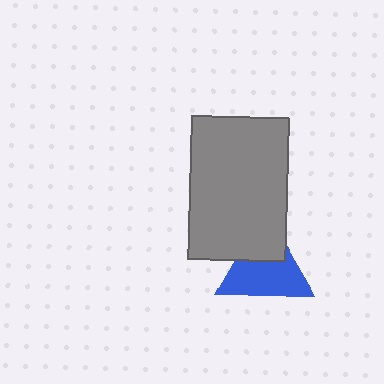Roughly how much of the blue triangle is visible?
Most of it is visible (roughly 65%).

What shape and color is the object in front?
The object in front is a gray rectangle.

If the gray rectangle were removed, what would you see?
You would see the complete blue triangle.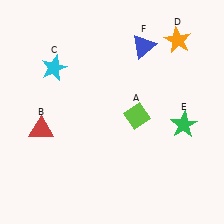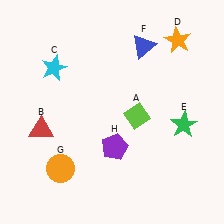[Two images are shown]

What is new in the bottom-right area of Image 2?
A purple pentagon (H) was added in the bottom-right area of Image 2.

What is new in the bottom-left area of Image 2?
An orange circle (G) was added in the bottom-left area of Image 2.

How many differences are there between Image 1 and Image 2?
There are 2 differences between the two images.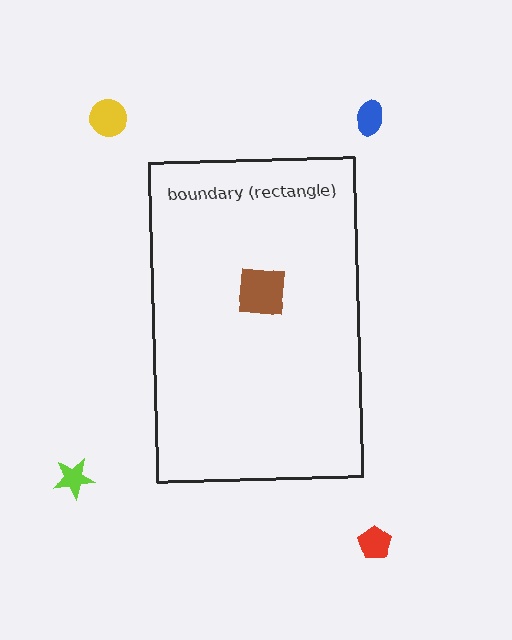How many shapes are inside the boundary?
1 inside, 4 outside.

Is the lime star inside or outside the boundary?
Outside.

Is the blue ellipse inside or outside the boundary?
Outside.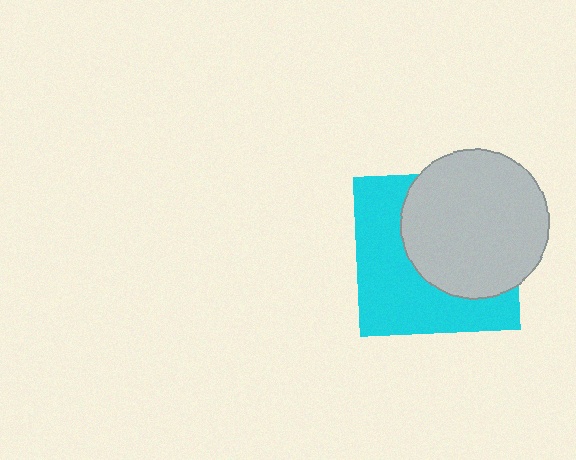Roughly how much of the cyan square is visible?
About half of it is visible (roughly 49%).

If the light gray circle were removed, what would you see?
You would see the complete cyan square.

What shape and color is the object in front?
The object in front is a light gray circle.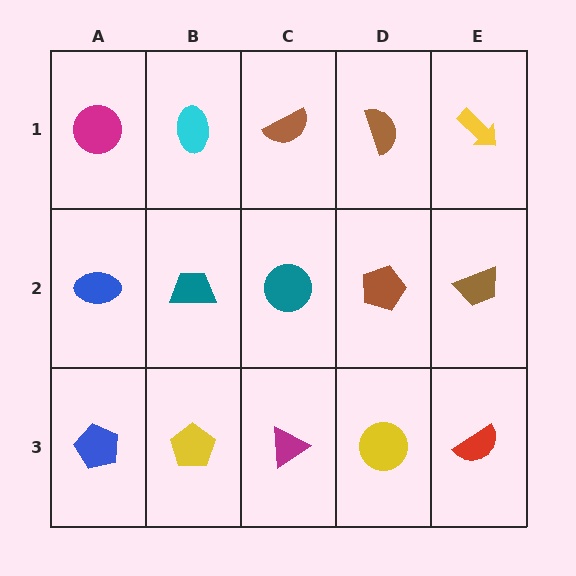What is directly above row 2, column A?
A magenta circle.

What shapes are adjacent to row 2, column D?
A brown semicircle (row 1, column D), a yellow circle (row 3, column D), a teal circle (row 2, column C), a brown trapezoid (row 2, column E).